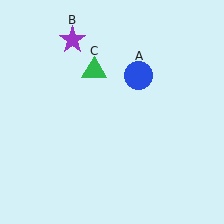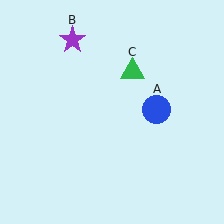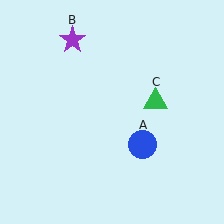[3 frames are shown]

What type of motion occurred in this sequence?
The blue circle (object A), green triangle (object C) rotated clockwise around the center of the scene.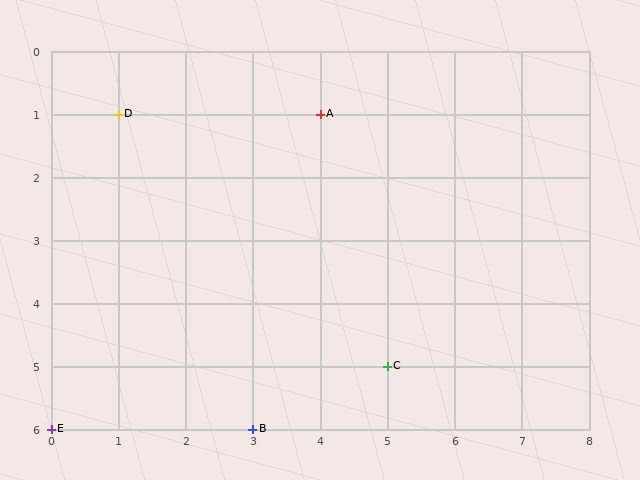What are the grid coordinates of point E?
Point E is at grid coordinates (0, 6).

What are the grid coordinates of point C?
Point C is at grid coordinates (5, 5).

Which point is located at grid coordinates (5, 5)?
Point C is at (5, 5).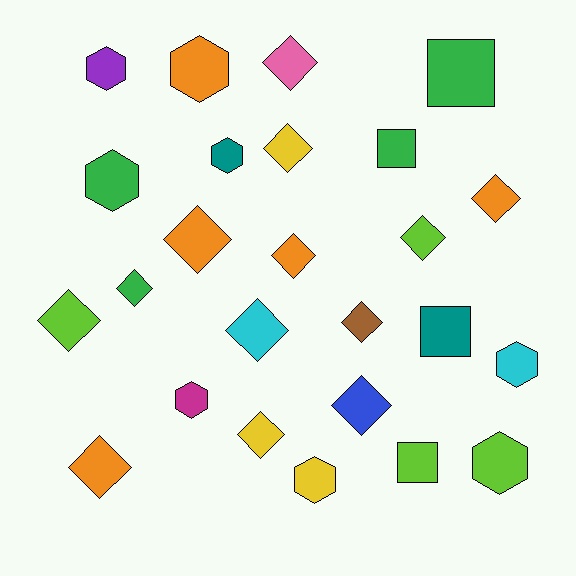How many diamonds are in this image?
There are 13 diamonds.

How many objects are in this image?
There are 25 objects.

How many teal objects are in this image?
There are 2 teal objects.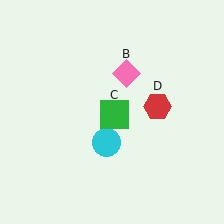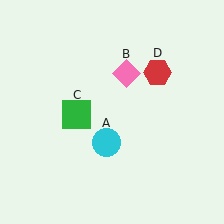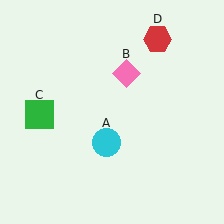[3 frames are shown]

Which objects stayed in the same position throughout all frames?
Cyan circle (object A) and pink diamond (object B) remained stationary.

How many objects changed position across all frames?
2 objects changed position: green square (object C), red hexagon (object D).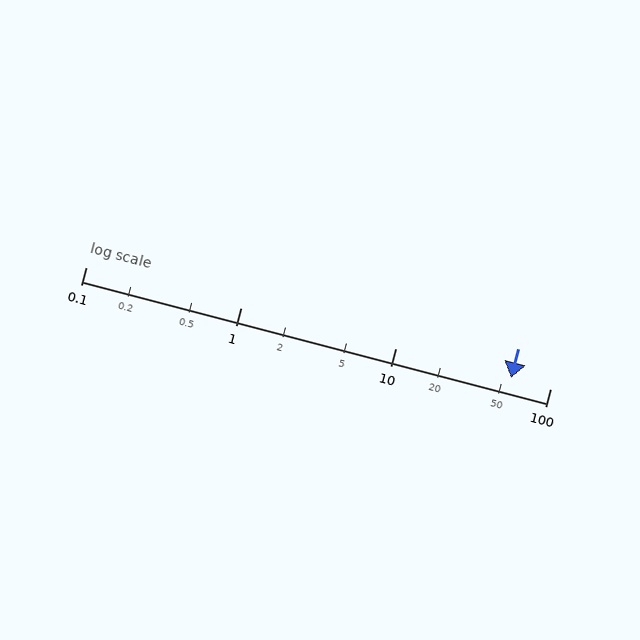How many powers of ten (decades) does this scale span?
The scale spans 3 decades, from 0.1 to 100.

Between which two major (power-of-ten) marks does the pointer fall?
The pointer is between 10 and 100.